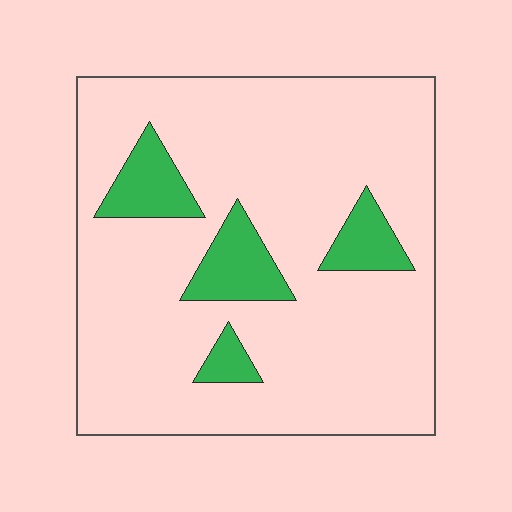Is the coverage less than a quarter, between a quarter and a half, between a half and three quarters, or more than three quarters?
Less than a quarter.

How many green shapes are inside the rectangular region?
4.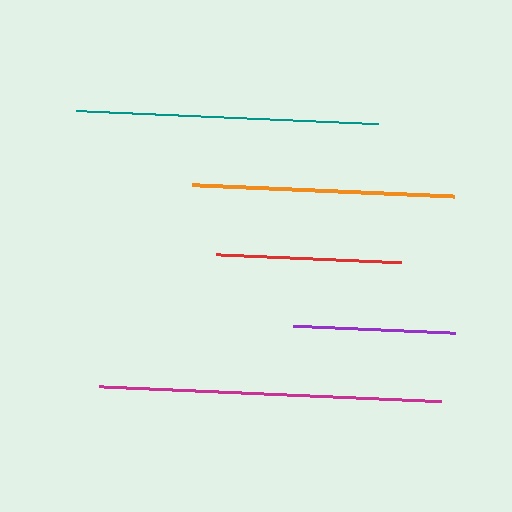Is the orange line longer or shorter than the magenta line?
The magenta line is longer than the orange line.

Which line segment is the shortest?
The purple line is the shortest at approximately 162 pixels.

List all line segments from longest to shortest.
From longest to shortest: magenta, teal, orange, red, purple.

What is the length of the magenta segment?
The magenta segment is approximately 343 pixels long.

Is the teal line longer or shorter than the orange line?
The teal line is longer than the orange line.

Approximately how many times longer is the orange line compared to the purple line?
The orange line is approximately 1.6 times the length of the purple line.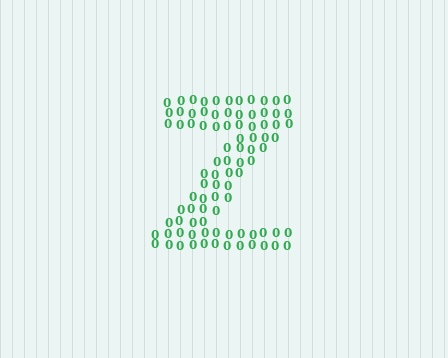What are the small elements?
The small elements are digit 0's.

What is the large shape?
The large shape is the letter Z.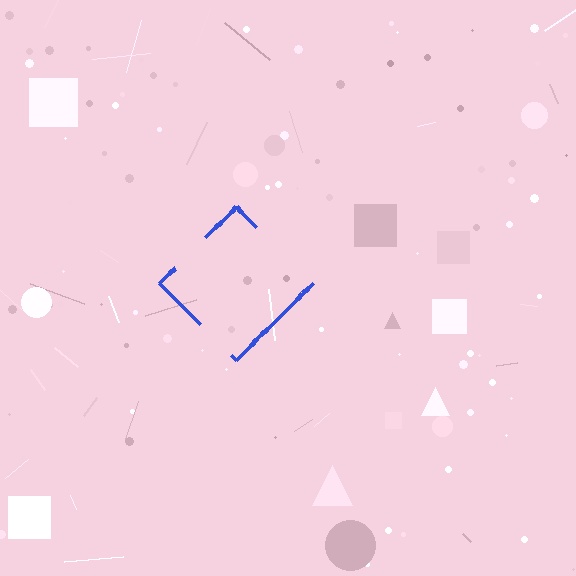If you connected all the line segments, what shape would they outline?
They would outline a diamond.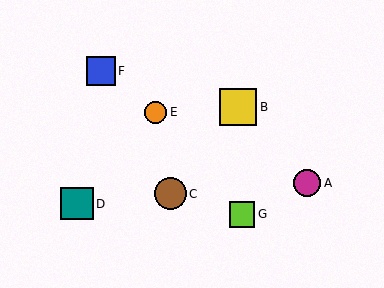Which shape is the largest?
The yellow square (labeled B) is the largest.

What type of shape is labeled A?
Shape A is a magenta circle.